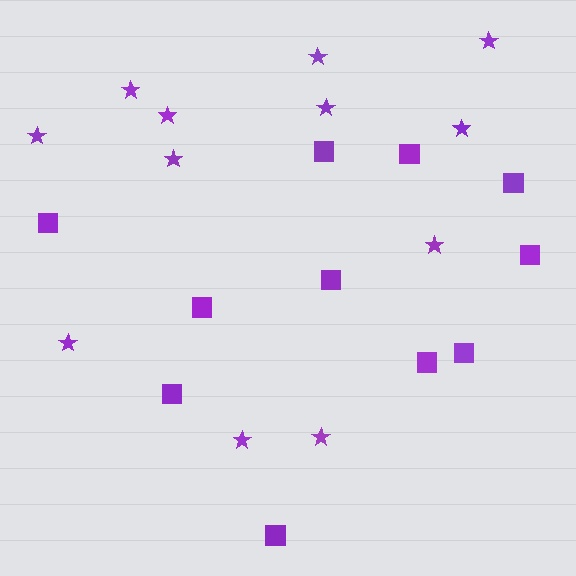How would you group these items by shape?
There are 2 groups: one group of squares (11) and one group of stars (12).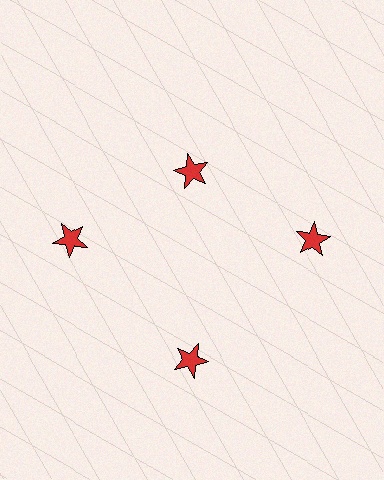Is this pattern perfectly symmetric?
No. The 4 red stars are arranged in a ring, but one element near the 12 o'clock position is pulled inward toward the center, breaking the 4-fold rotational symmetry.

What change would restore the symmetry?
The symmetry would be restored by moving it outward, back onto the ring so that all 4 stars sit at equal angles and equal distance from the center.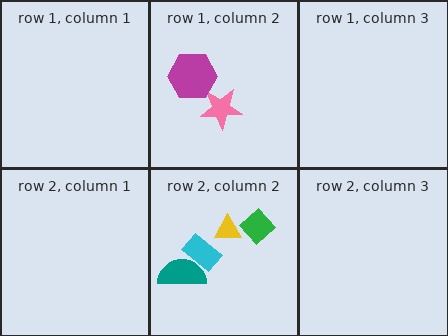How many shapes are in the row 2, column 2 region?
4.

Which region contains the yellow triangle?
The row 2, column 2 region.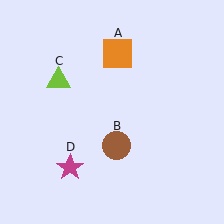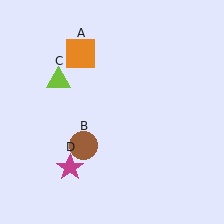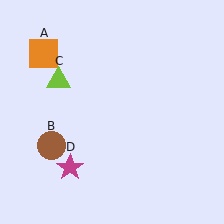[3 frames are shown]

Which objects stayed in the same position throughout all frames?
Lime triangle (object C) and magenta star (object D) remained stationary.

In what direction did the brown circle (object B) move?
The brown circle (object B) moved left.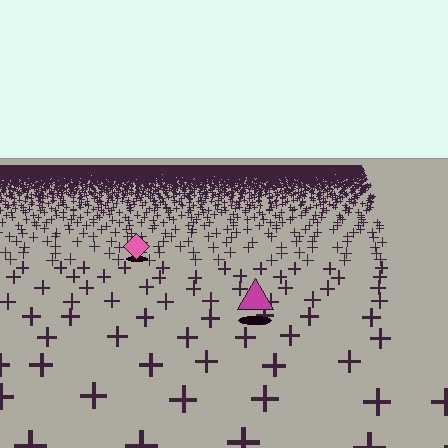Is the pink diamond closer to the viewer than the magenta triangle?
No. The magenta triangle is closer — you can tell from the texture gradient: the ground texture is coarser near it.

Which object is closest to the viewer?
The magenta triangle is closest. The texture marks near it are larger and more spread out.